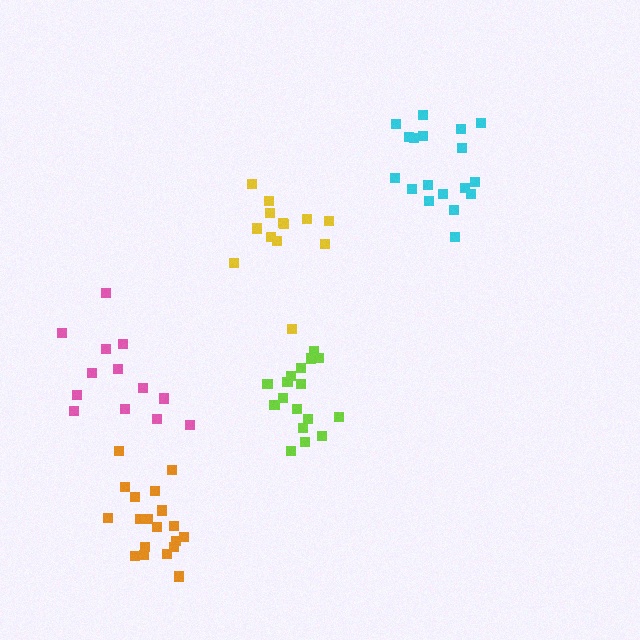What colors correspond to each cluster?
The clusters are colored: cyan, yellow, pink, lime, orange.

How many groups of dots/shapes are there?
There are 5 groups.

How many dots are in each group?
Group 1: 18 dots, Group 2: 13 dots, Group 3: 13 dots, Group 4: 17 dots, Group 5: 19 dots (80 total).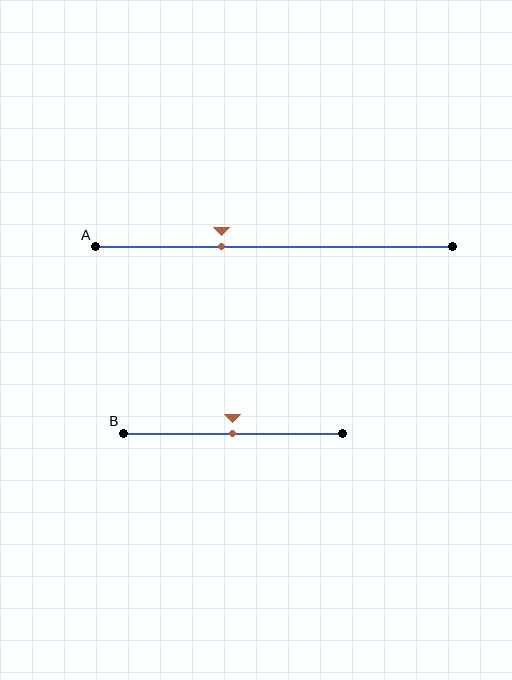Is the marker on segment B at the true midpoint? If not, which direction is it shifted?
Yes, the marker on segment B is at the true midpoint.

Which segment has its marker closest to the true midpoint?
Segment B has its marker closest to the true midpoint.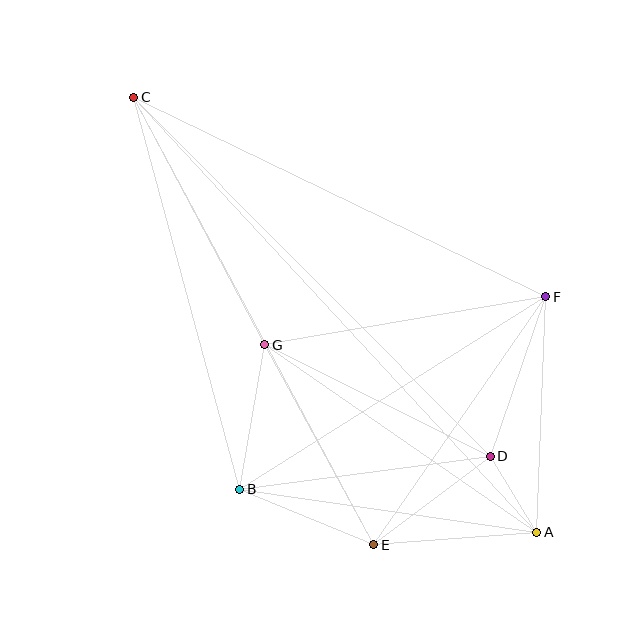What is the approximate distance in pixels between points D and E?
The distance between D and E is approximately 147 pixels.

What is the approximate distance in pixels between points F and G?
The distance between F and G is approximately 285 pixels.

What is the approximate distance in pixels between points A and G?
The distance between A and G is approximately 330 pixels.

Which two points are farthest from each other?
Points A and C are farthest from each other.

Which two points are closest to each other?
Points A and D are closest to each other.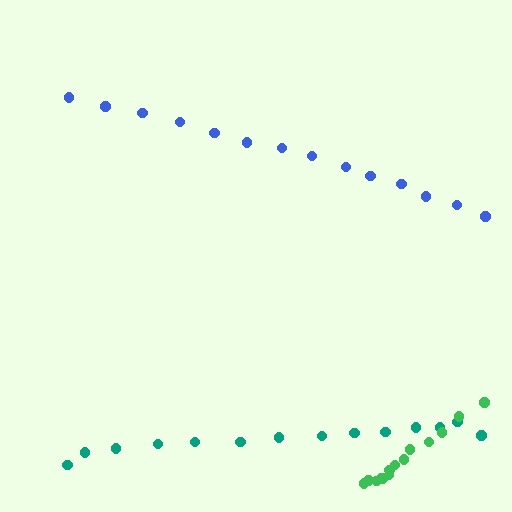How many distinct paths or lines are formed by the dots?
There are 3 distinct paths.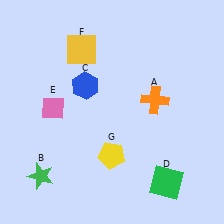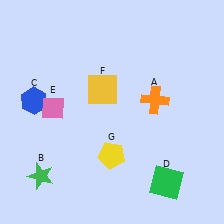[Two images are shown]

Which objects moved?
The objects that moved are: the blue hexagon (C), the yellow square (F).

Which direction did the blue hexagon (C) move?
The blue hexagon (C) moved left.